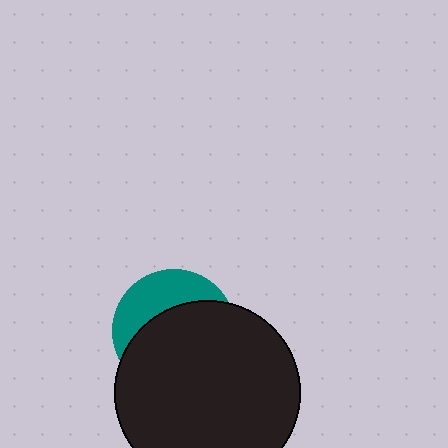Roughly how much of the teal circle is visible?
A small part of it is visible (roughly 34%).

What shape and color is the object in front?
The object in front is a black circle.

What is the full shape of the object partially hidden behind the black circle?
The partially hidden object is a teal circle.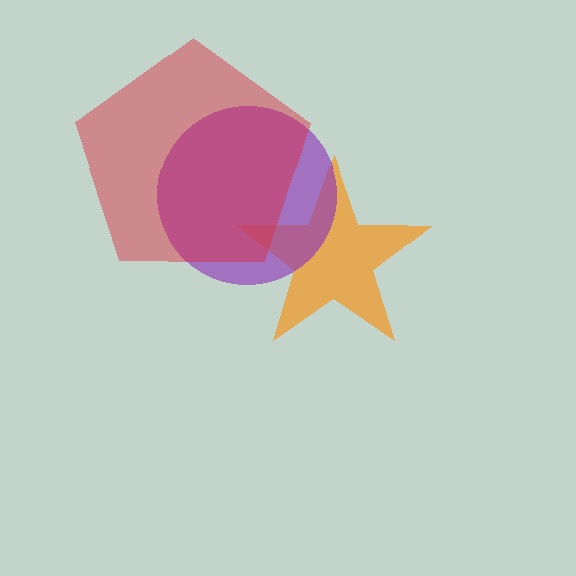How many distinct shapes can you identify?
There are 3 distinct shapes: an orange star, a purple circle, a red pentagon.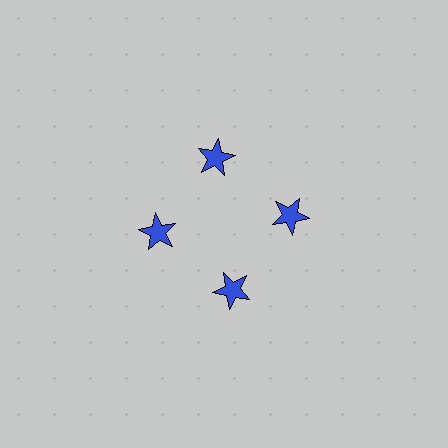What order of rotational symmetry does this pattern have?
This pattern has 4-fold rotational symmetry.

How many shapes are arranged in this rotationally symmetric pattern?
There are 4 shapes, arranged in 4 groups of 1.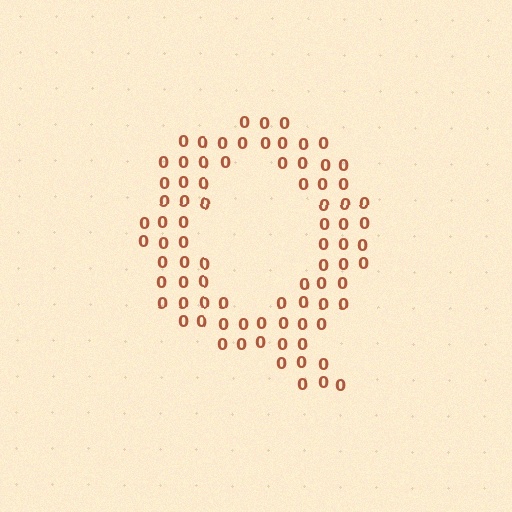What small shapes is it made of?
It is made of small digit 0's.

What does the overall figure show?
The overall figure shows the letter Q.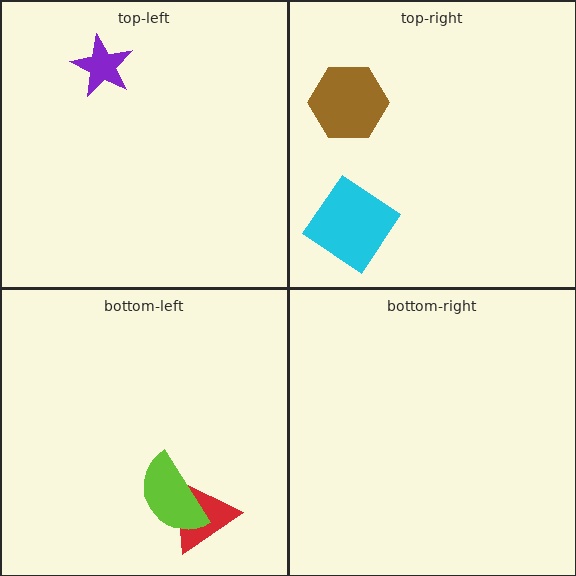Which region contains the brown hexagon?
The top-right region.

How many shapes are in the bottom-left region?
2.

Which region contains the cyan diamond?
The top-right region.